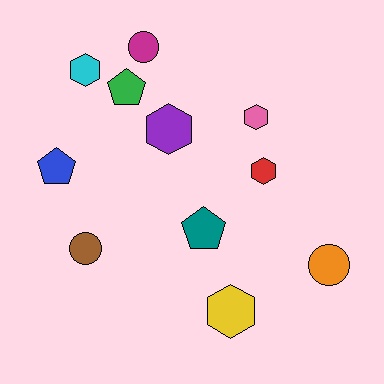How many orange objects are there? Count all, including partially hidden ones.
There is 1 orange object.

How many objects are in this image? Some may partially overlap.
There are 11 objects.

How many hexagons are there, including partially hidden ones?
There are 5 hexagons.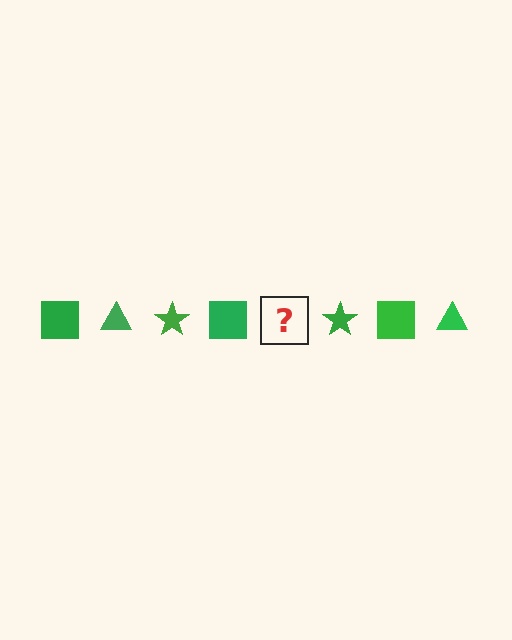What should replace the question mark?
The question mark should be replaced with a green triangle.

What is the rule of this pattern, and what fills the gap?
The rule is that the pattern cycles through square, triangle, star shapes in green. The gap should be filled with a green triangle.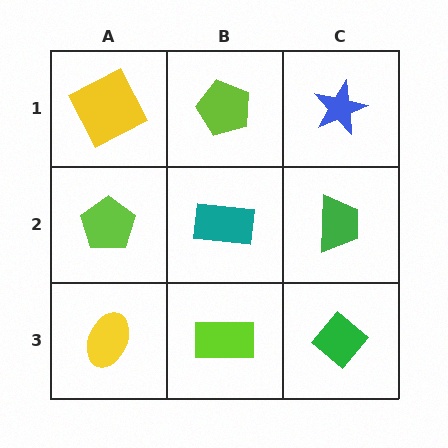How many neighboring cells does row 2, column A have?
3.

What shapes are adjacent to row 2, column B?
A lime pentagon (row 1, column B), a lime rectangle (row 3, column B), a lime pentagon (row 2, column A), a green trapezoid (row 2, column C).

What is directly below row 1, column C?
A green trapezoid.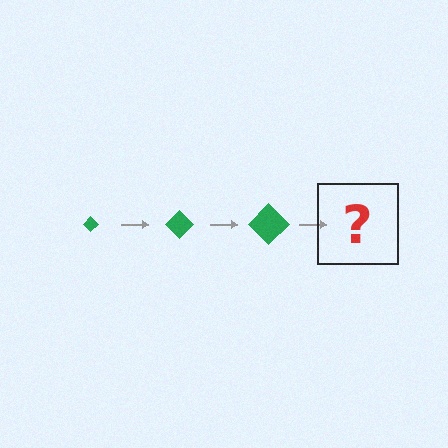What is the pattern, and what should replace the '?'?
The pattern is that the diamond gets progressively larger each step. The '?' should be a green diamond, larger than the previous one.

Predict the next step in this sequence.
The next step is a green diamond, larger than the previous one.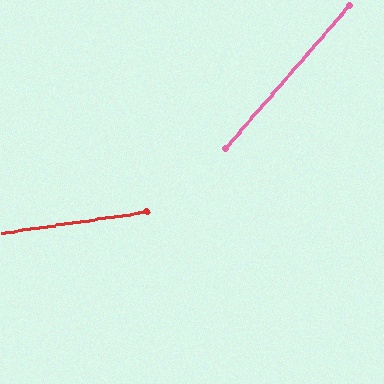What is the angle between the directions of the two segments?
Approximately 41 degrees.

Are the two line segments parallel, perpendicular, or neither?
Neither parallel nor perpendicular — they differ by about 41°.